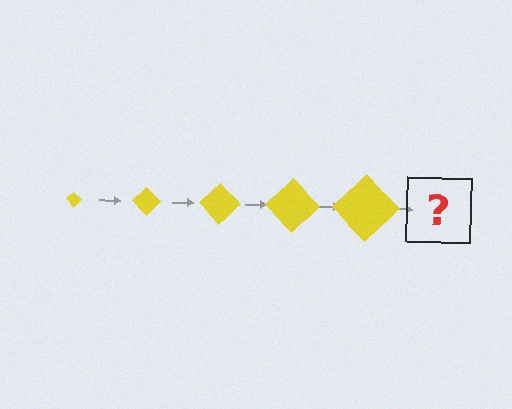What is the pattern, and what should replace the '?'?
The pattern is that the diamond gets progressively larger each step. The '?' should be a yellow diamond, larger than the previous one.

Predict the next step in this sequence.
The next step is a yellow diamond, larger than the previous one.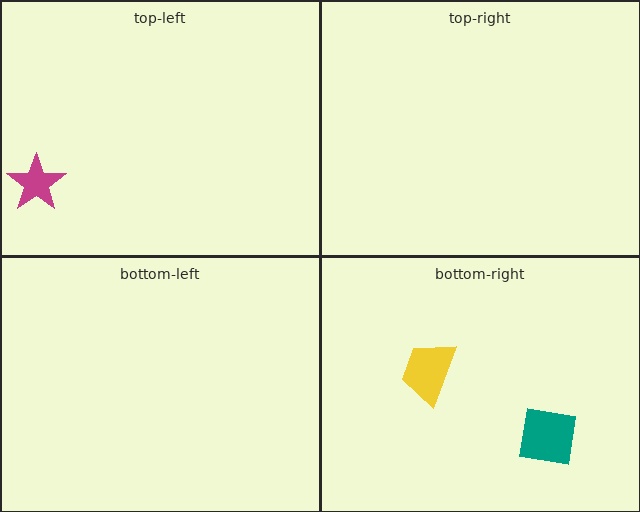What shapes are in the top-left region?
The magenta star.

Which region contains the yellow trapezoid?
The bottom-right region.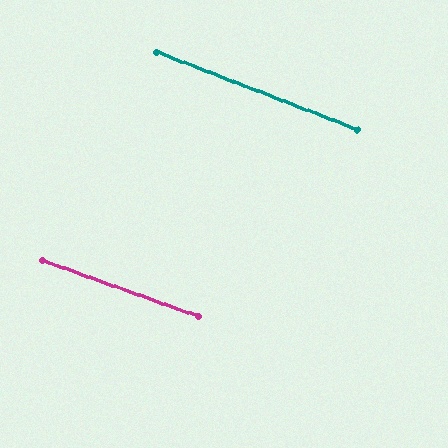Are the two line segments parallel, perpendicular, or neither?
Parallel — their directions differ by only 1.3°.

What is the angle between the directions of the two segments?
Approximately 1 degree.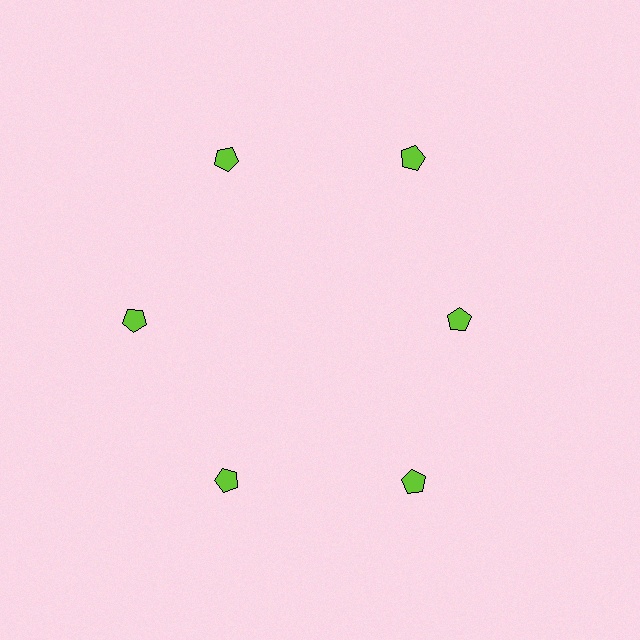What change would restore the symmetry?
The symmetry would be restored by moving it outward, back onto the ring so that all 6 pentagons sit at equal angles and equal distance from the center.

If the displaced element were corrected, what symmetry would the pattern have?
It would have 6-fold rotational symmetry — the pattern would map onto itself every 60 degrees.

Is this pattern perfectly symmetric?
No. The 6 lime pentagons are arranged in a ring, but one element near the 3 o'clock position is pulled inward toward the center, breaking the 6-fold rotational symmetry.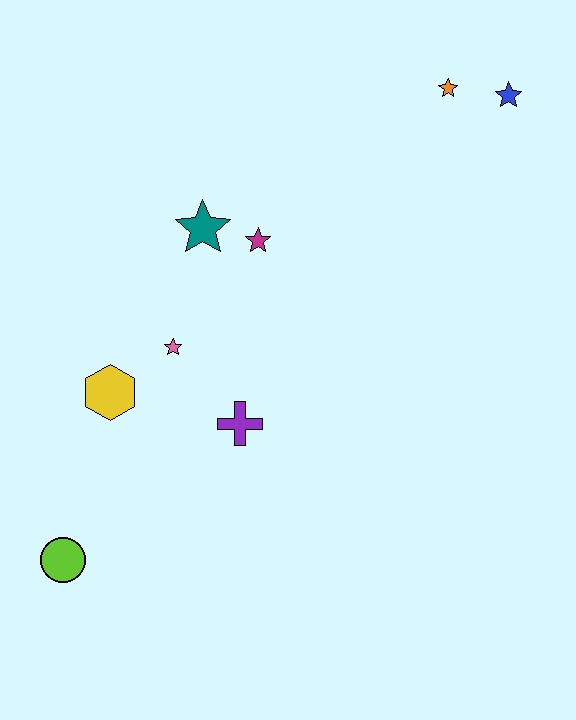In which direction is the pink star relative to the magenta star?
The pink star is below the magenta star.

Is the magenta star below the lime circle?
No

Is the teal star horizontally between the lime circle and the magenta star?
Yes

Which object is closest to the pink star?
The yellow hexagon is closest to the pink star.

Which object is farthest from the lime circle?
The blue star is farthest from the lime circle.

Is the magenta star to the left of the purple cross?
No